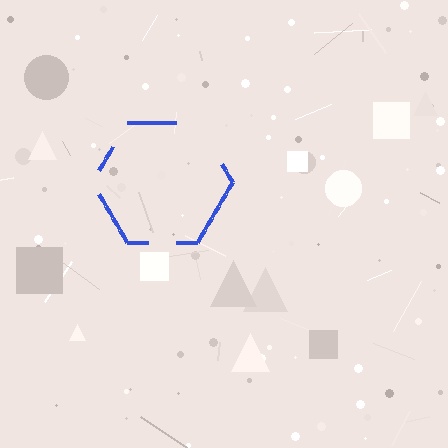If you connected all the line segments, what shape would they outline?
They would outline a hexagon.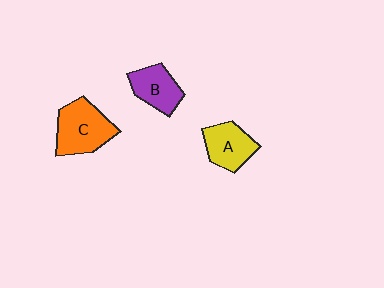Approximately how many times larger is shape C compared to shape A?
Approximately 1.3 times.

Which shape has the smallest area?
Shape B (purple).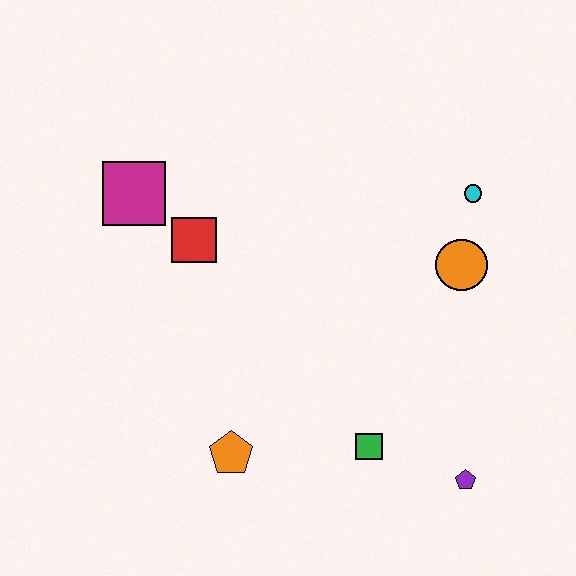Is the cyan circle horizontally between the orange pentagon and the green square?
No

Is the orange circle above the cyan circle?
No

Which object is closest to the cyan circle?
The orange circle is closest to the cyan circle.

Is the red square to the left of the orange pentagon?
Yes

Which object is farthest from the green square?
The magenta square is farthest from the green square.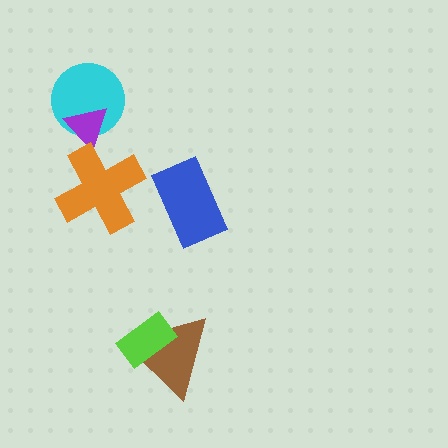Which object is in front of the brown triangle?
The lime rectangle is in front of the brown triangle.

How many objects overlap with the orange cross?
1 object overlaps with the orange cross.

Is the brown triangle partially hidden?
Yes, it is partially covered by another shape.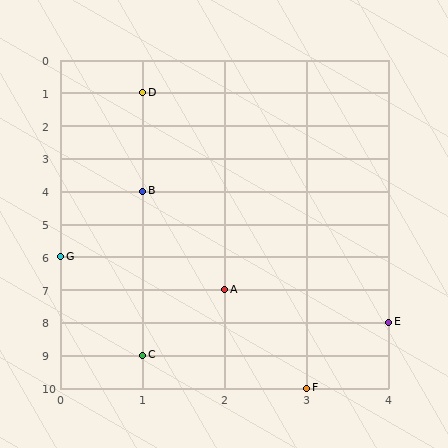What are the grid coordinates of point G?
Point G is at grid coordinates (0, 6).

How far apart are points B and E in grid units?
Points B and E are 3 columns and 4 rows apart (about 5.0 grid units diagonally).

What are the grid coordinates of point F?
Point F is at grid coordinates (3, 10).